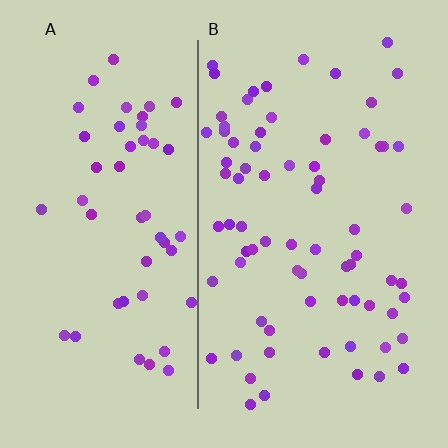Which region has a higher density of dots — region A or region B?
B (the right).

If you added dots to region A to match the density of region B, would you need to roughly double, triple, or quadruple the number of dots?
Approximately double.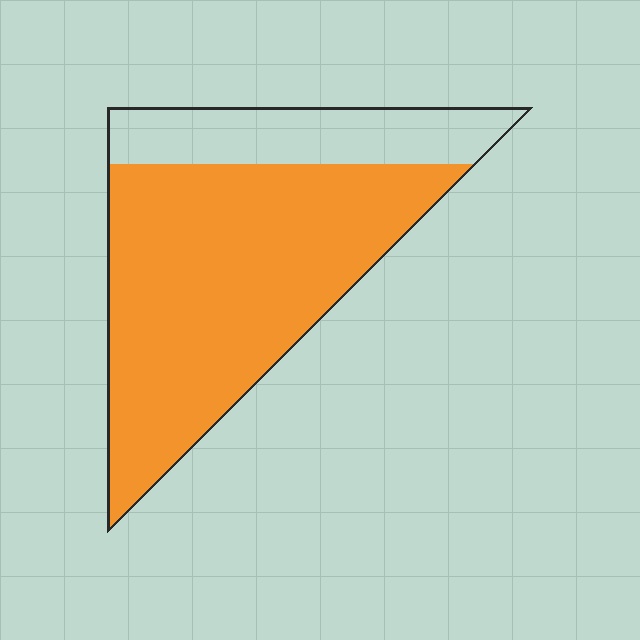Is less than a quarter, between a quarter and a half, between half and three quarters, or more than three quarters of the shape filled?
More than three quarters.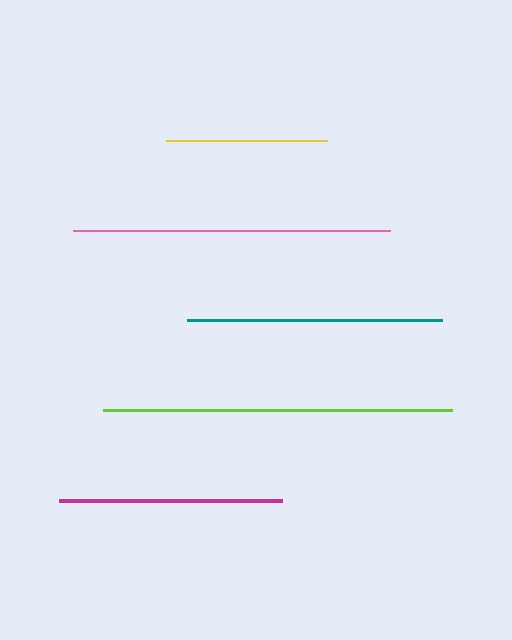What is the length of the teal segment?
The teal segment is approximately 255 pixels long.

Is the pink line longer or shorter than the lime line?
The lime line is longer than the pink line.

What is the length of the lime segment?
The lime segment is approximately 348 pixels long.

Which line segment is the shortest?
The yellow line is the shortest at approximately 161 pixels.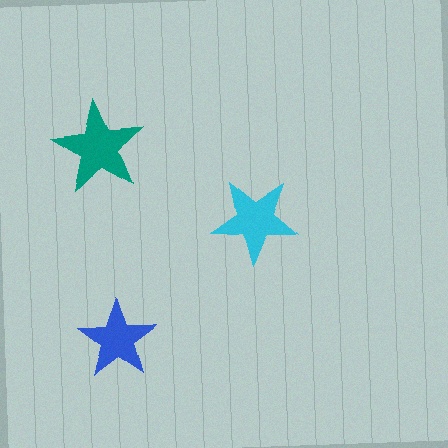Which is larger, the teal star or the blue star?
The teal one.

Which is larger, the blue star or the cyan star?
The cyan one.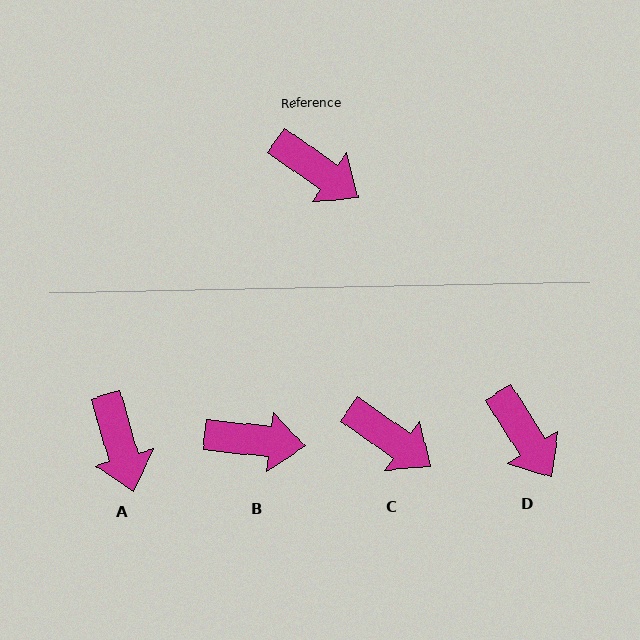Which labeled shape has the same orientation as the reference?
C.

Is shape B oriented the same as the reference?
No, it is off by about 28 degrees.